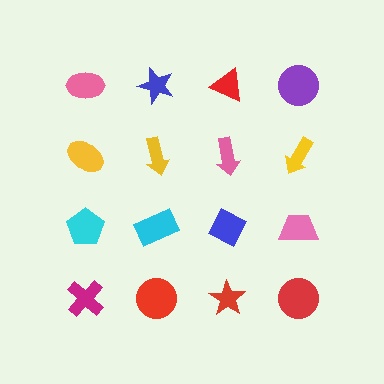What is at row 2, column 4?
A yellow arrow.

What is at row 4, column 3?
A red star.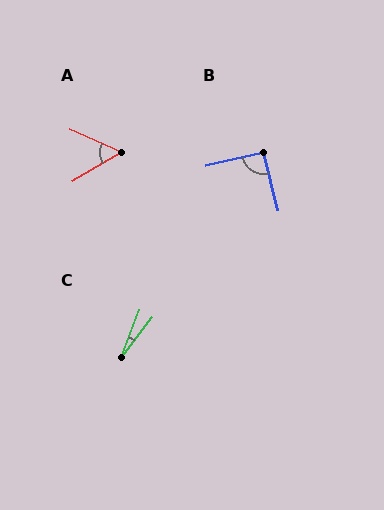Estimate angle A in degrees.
Approximately 54 degrees.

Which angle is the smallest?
C, at approximately 16 degrees.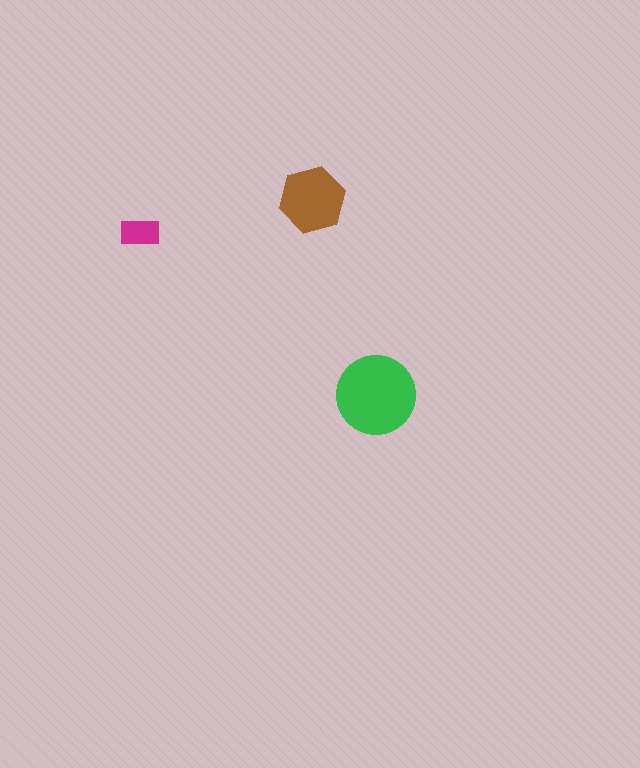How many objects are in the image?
There are 3 objects in the image.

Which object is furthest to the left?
The magenta rectangle is leftmost.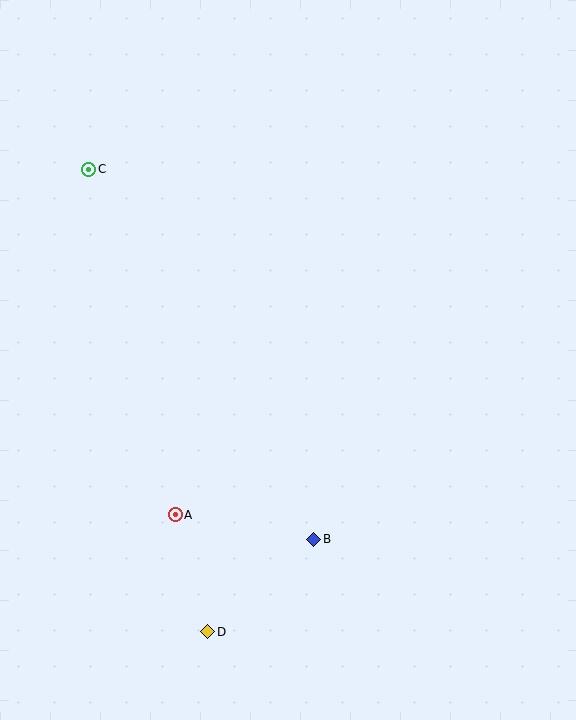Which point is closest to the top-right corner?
Point C is closest to the top-right corner.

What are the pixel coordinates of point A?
Point A is at (175, 515).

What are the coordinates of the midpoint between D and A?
The midpoint between D and A is at (192, 573).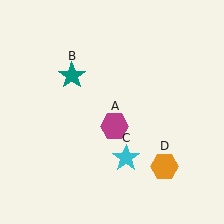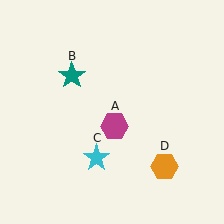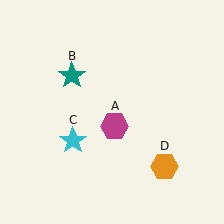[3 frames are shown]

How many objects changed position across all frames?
1 object changed position: cyan star (object C).